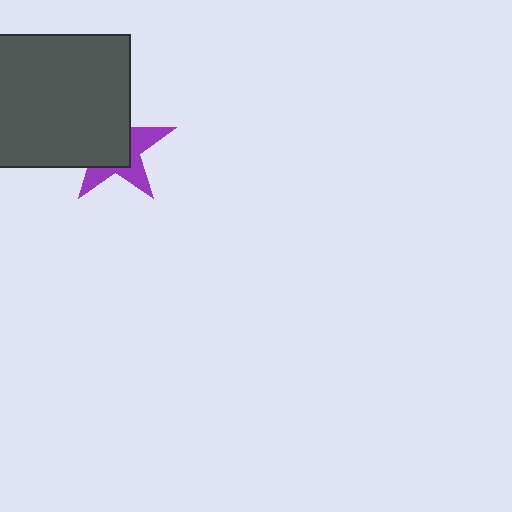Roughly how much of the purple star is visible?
A small part of it is visible (roughly 41%).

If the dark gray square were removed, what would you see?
You would see the complete purple star.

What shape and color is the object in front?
The object in front is a dark gray square.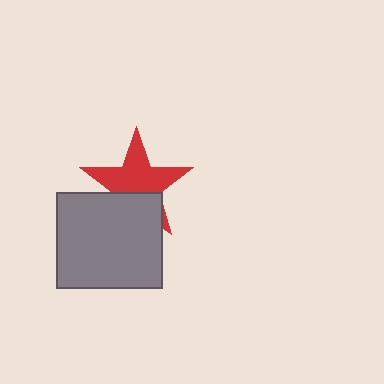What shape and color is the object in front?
The object in front is a gray rectangle.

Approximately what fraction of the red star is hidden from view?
Roughly 37% of the red star is hidden behind the gray rectangle.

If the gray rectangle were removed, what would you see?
You would see the complete red star.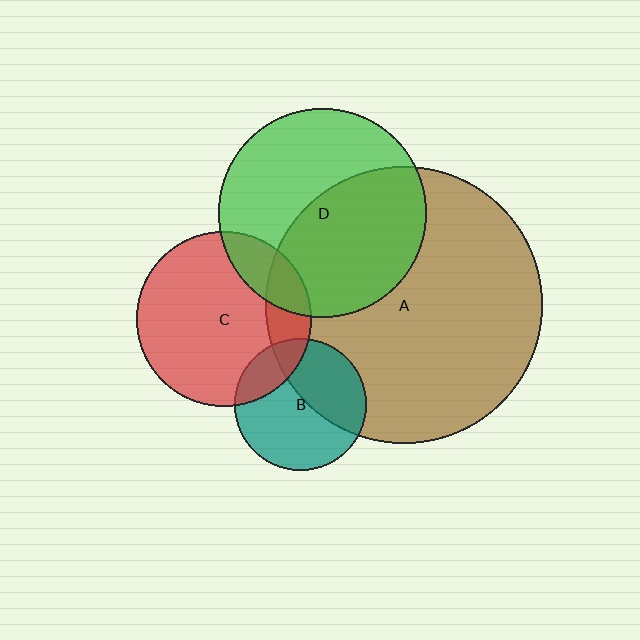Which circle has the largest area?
Circle A (brown).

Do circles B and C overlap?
Yes.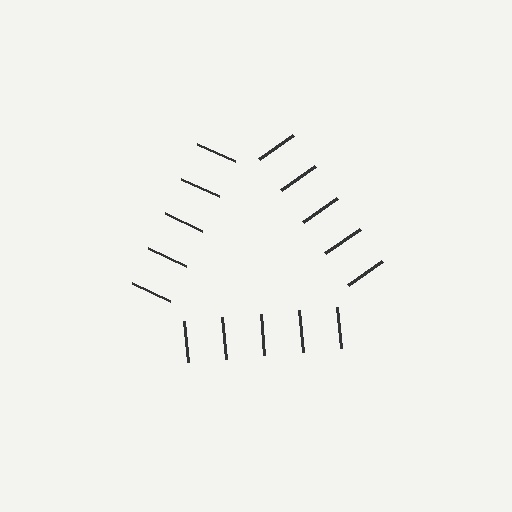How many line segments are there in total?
15 — 5 along each of the 3 edges.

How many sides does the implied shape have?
3 sides — the line-ends trace a triangle.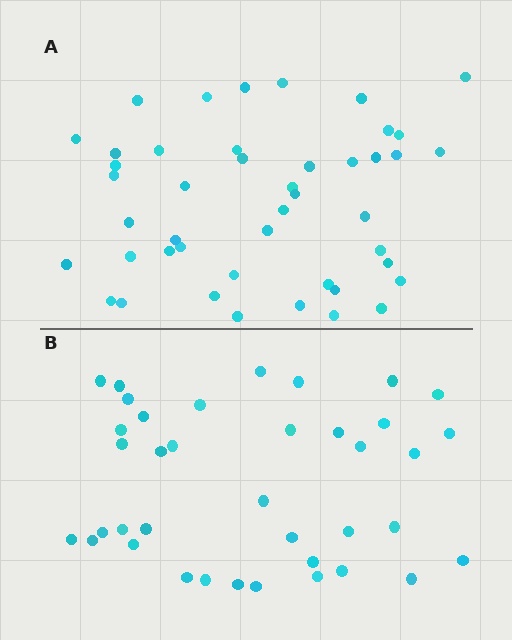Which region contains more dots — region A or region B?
Region A (the top region) has more dots.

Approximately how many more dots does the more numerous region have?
Region A has roughly 8 or so more dots than region B.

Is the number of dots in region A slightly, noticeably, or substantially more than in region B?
Region A has only slightly more — the two regions are fairly close. The ratio is roughly 1.2 to 1.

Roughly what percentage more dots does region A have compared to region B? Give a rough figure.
About 20% more.